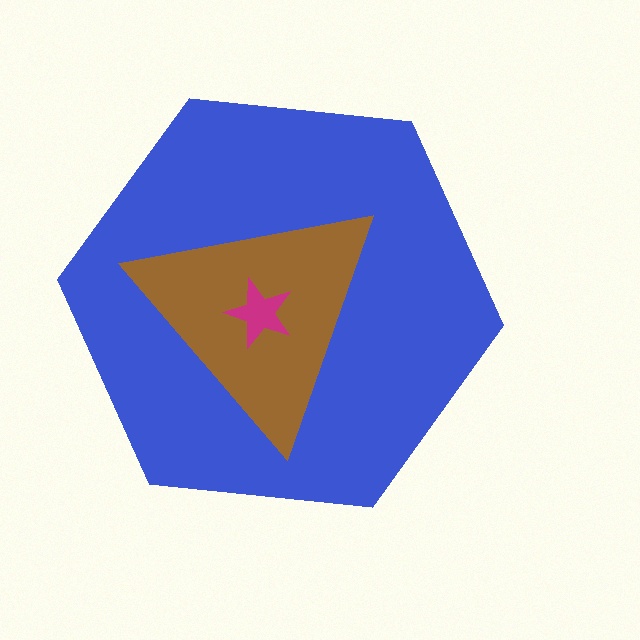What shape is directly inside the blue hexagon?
The brown triangle.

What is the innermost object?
The magenta star.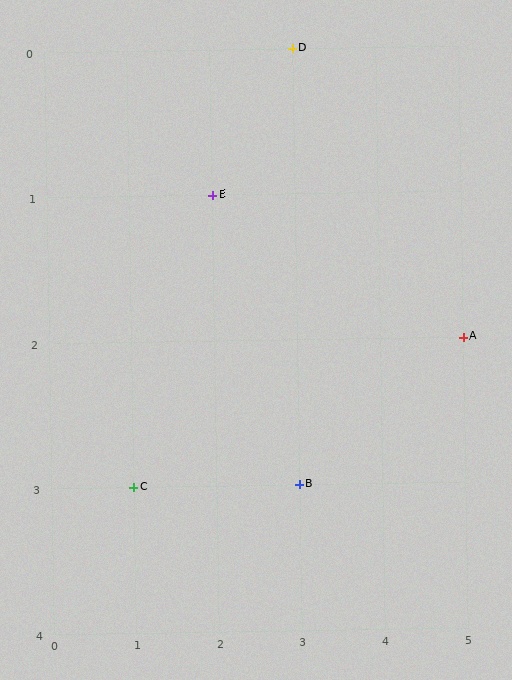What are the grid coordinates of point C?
Point C is at grid coordinates (1, 3).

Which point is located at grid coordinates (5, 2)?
Point A is at (5, 2).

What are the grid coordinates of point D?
Point D is at grid coordinates (3, 0).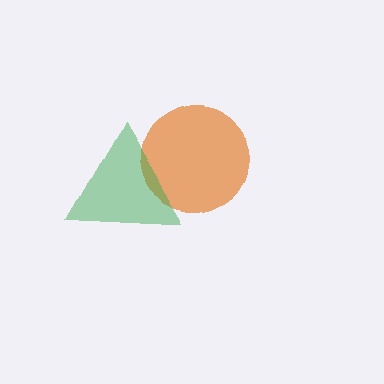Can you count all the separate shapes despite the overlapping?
Yes, there are 2 separate shapes.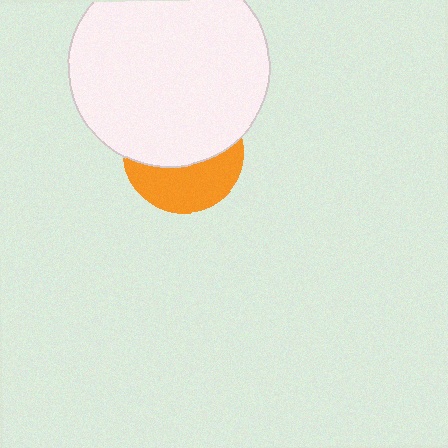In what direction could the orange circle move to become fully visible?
The orange circle could move down. That would shift it out from behind the white circle entirely.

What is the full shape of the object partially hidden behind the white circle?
The partially hidden object is an orange circle.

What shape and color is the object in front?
The object in front is a white circle.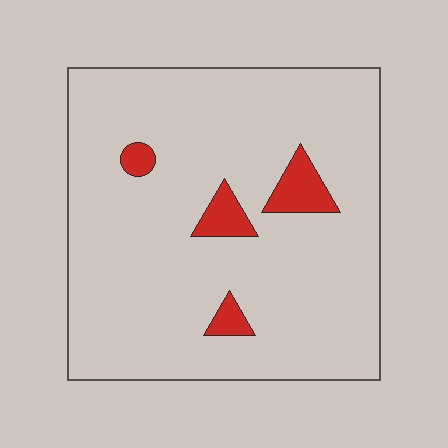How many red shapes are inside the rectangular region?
4.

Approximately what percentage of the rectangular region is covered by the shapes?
Approximately 5%.